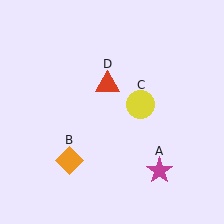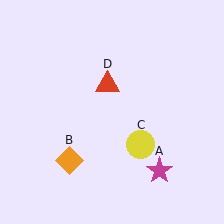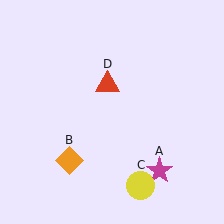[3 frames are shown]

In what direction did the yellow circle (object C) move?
The yellow circle (object C) moved down.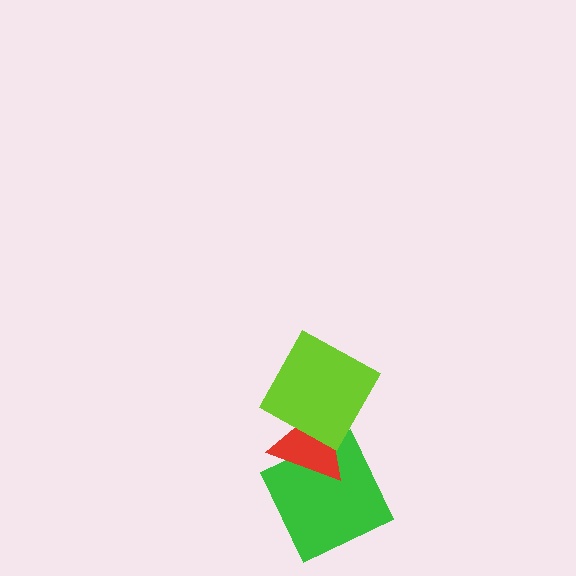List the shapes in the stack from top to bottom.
From top to bottom: the lime square, the red triangle, the green square.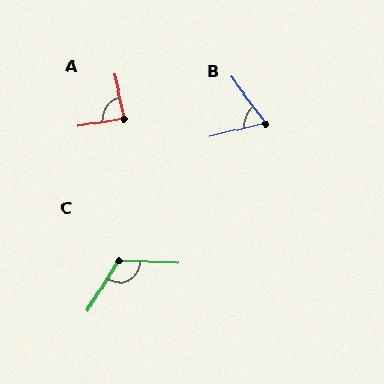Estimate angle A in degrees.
Approximately 87 degrees.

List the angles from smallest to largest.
B (67°), A (87°), C (121°).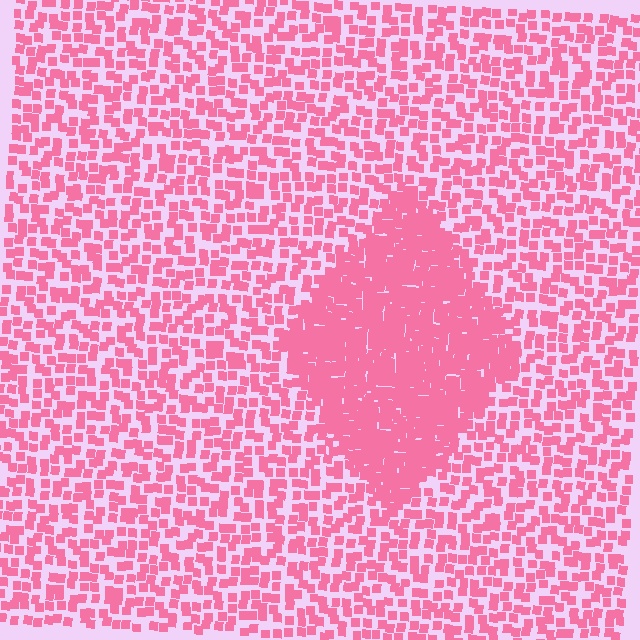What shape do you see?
I see a diamond.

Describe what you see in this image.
The image contains small pink elements arranged at two different densities. A diamond-shaped region is visible where the elements are more densely packed than the surrounding area.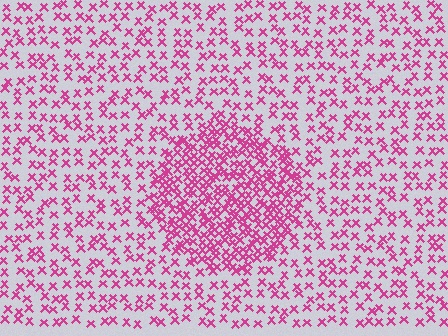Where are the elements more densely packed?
The elements are more densely packed inside the circle boundary.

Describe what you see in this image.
The image contains small magenta elements arranged at two different densities. A circle-shaped region is visible where the elements are more densely packed than the surrounding area.